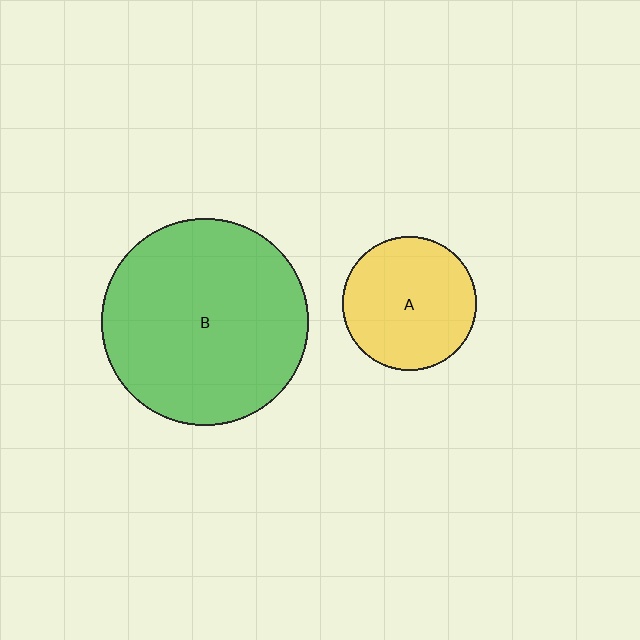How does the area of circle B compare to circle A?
Approximately 2.4 times.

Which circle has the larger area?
Circle B (green).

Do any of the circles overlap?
No, none of the circles overlap.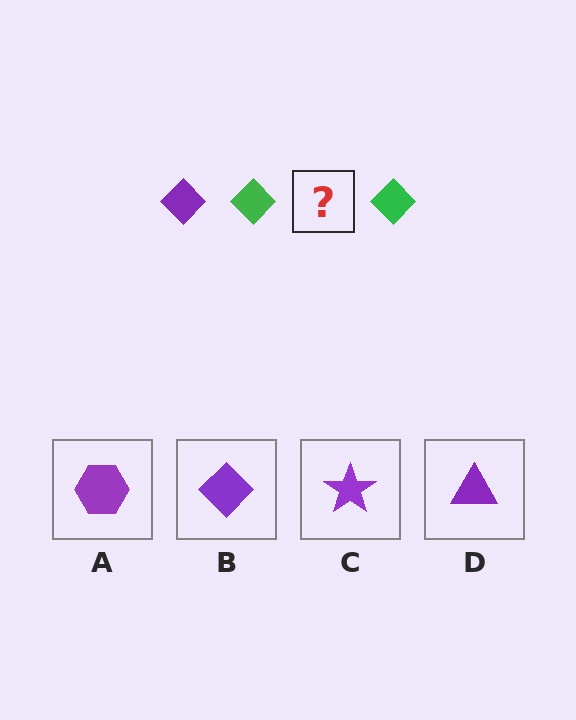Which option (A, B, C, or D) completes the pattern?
B.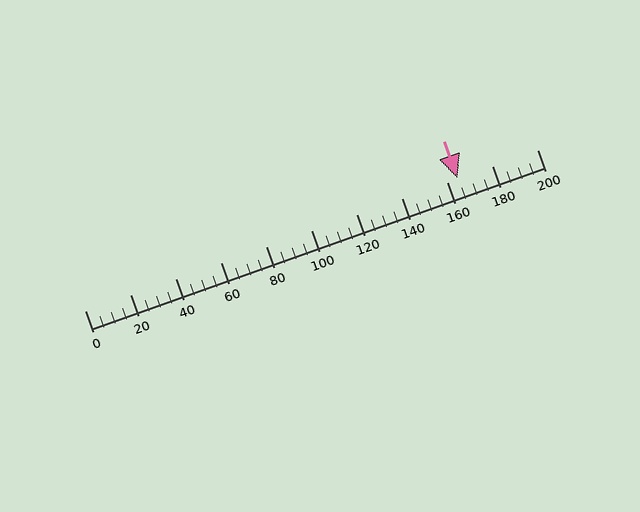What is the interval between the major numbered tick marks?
The major tick marks are spaced 20 units apart.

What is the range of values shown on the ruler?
The ruler shows values from 0 to 200.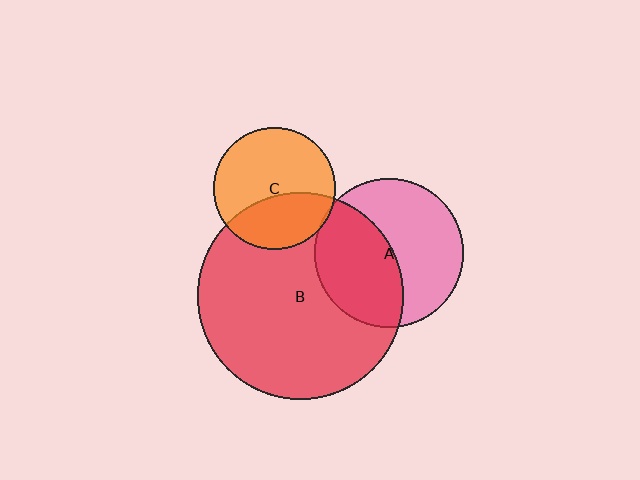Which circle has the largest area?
Circle B (red).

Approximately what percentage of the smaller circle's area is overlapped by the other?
Approximately 35%.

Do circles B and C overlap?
Yes.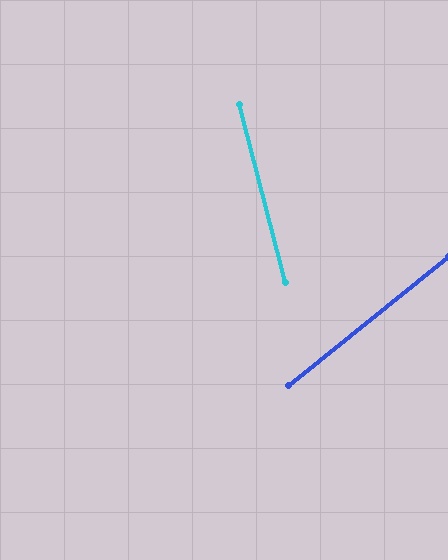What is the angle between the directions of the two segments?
Approximately 66 degrees.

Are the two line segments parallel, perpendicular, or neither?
Neither parallel nor perpendicular — they differ by about 66°.